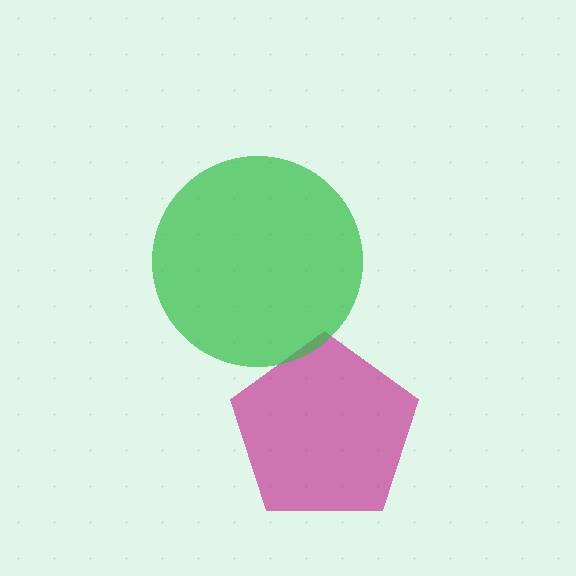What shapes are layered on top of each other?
The layered shapes are: a magenta pentagon, a green circle.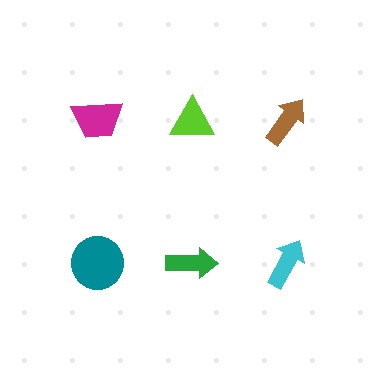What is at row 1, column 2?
A lime triangle.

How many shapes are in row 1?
3 shapes.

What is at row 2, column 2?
A green arrow.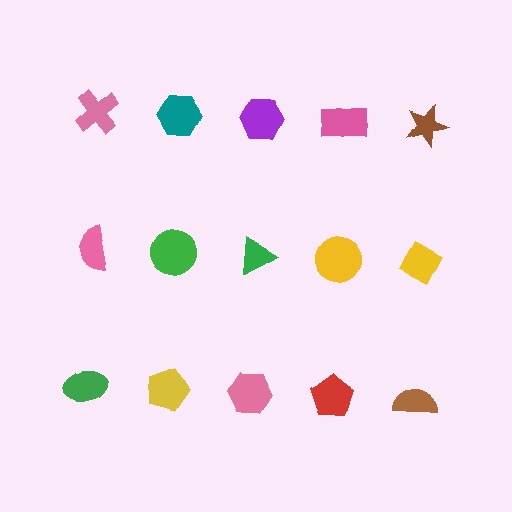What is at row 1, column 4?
A pink rectangle.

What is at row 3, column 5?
A brown semicircle.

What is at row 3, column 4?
A red pentagon.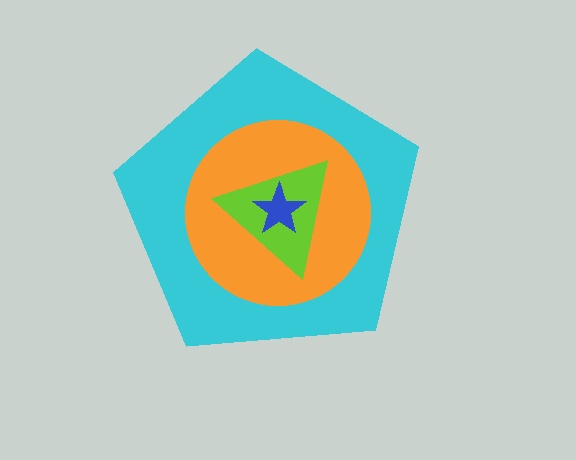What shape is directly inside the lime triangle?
The blue star.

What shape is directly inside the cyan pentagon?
The orange circle.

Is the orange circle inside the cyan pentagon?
Yes.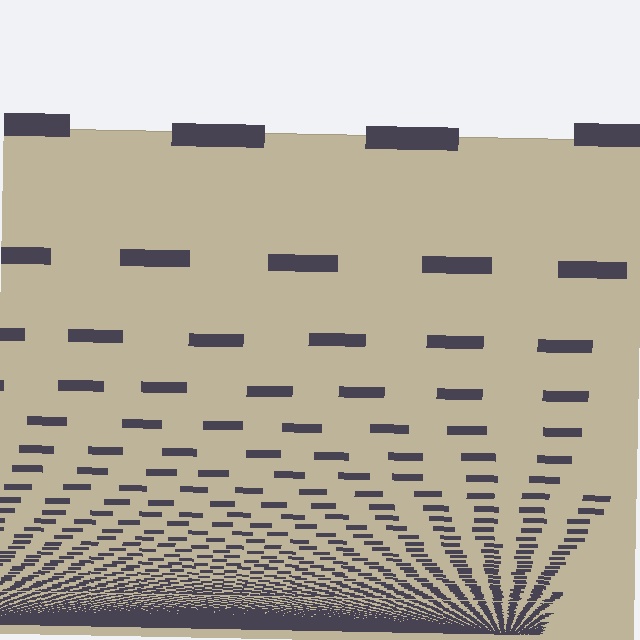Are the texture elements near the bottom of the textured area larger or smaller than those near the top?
Smaller. The gradient is inverted — elements near the bottom are smaller and denser.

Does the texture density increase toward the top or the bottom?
Density increases toward the bottom.